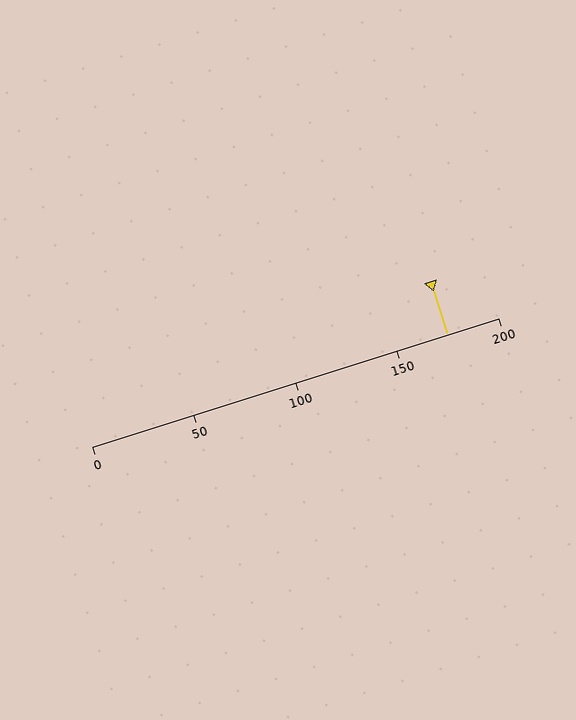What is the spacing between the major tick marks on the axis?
The major ticks are spaced 50 apart.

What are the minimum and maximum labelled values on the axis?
The axis runs from 0 to 200.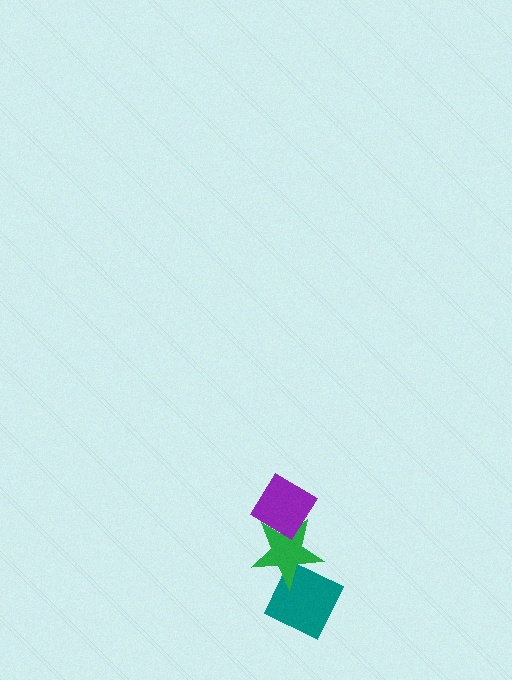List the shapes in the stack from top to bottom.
From top to bottom: the purple diamond, the green star, the teal diamond.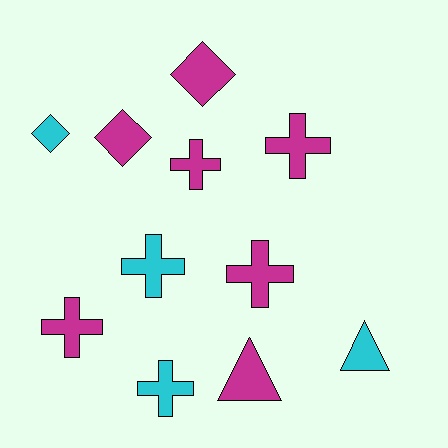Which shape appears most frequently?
Cross, with 6 objects.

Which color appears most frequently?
Magenta, with 7 objects.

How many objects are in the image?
There are 11 objects.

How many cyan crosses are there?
There are 2 cyan crosses.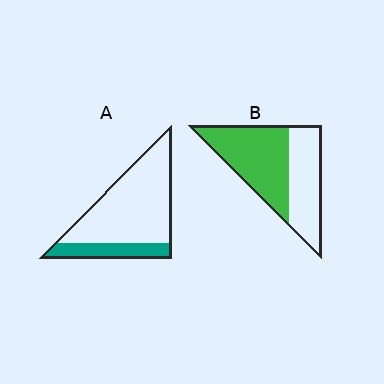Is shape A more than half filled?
No.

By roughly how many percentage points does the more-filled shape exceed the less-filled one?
By roughly 35 percentage points (B over A).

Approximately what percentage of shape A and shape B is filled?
A is approximately 20% and B is approximately 55%.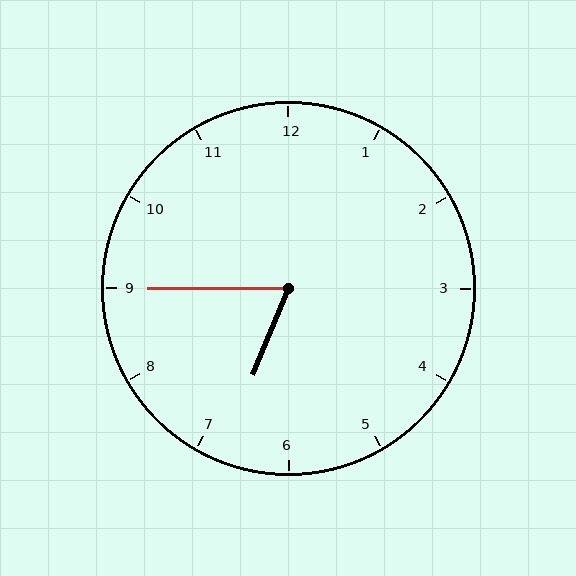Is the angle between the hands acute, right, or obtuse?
It is acute.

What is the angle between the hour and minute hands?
Approximately 68 degrees.